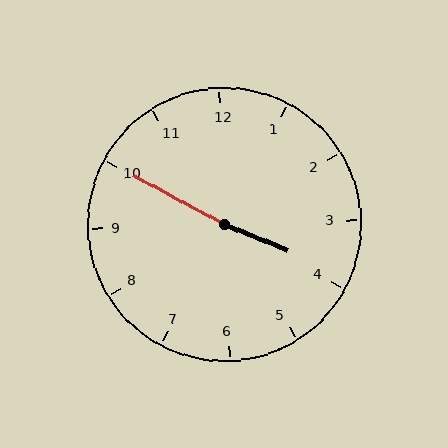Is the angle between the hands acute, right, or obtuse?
It is obtuse.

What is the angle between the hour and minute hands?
Approximately 175 degrees.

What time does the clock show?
3:50.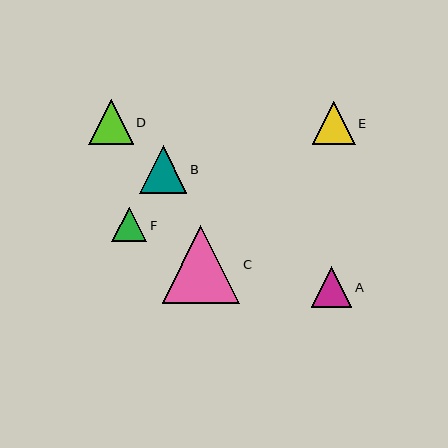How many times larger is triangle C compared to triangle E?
Triangle C is approximately 1.8 times the size of triangle E.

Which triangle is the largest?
Triangle C is the largest with a size of approximately 77 pixels.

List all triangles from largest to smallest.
From largest to smallest: C, B, D, E, A, F.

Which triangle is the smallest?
Triangle F is the smallest with a size of approximately 35 pixels.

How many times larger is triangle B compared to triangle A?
Triangle B is approximately 1.2 times the size of triangle A.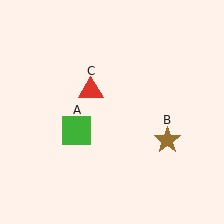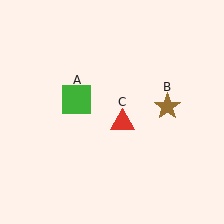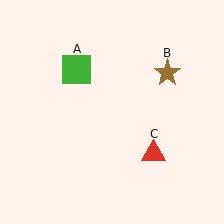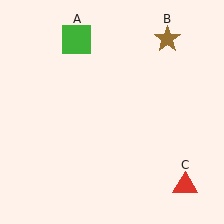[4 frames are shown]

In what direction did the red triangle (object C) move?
The red triangle (object C) moved down and to the right.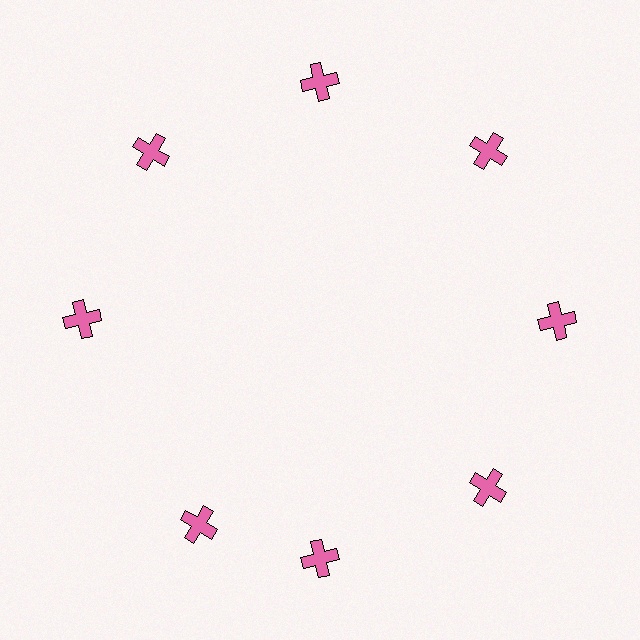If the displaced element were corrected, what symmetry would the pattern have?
It would have 8-fold rotational symmetry — the pattern would map onto itself every 45 degrees.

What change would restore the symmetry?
The symmetry would be restored by rotating it back into even spacing with its neighbors so that all 8 crosses sit at equal angles and equal distance from the center.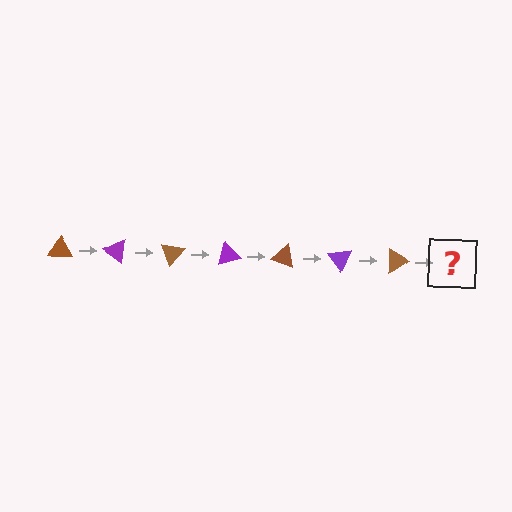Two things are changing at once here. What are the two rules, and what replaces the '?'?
The two rules are that it rotates 35 degrees each step and the color cycles through brown and purple. The '?' should be a purple triangle, rotated 245 degrees from the start.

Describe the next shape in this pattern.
It should be a purple triangle, rotated 245 degrees from the start.